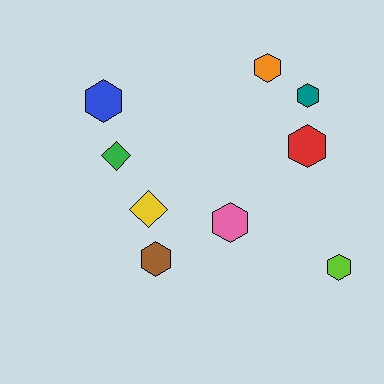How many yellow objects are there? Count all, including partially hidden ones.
There is 1 yellow object.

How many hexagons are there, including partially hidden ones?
There are 7 hexagons.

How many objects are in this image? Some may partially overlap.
There are 9 objects.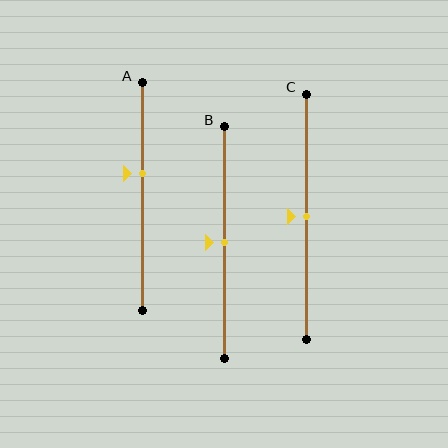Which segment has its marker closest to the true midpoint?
Segment B has its marker closest to the true midpoint.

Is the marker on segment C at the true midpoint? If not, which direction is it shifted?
Yes, the marker on segment C is at the true midpoint.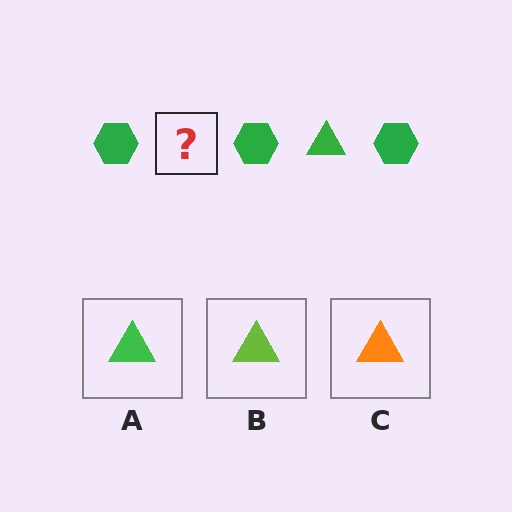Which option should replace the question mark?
Option A.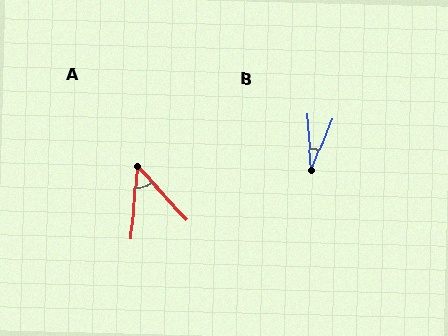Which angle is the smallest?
B, at approximately 26 degrees.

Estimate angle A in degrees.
Approximately 48 degrees.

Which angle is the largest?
A, at approximately 48 degrees.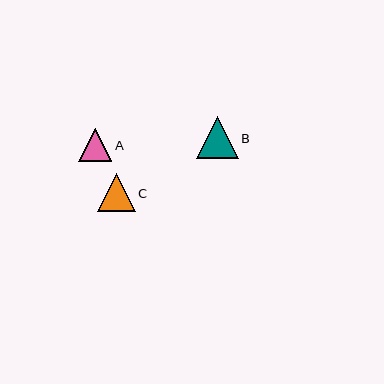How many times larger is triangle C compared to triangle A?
Triangle C is approximately 1.1 times the size of triangle A.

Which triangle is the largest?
Triangle B is the largest with a size of approximately 42 pixels.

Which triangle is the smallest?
Triangle A is the smallest with a size of approximately 34 pixels.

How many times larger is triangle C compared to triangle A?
Triangle C is approximately 1.1 times the size of triangle A.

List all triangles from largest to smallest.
From largest to smallest: B, C, A.